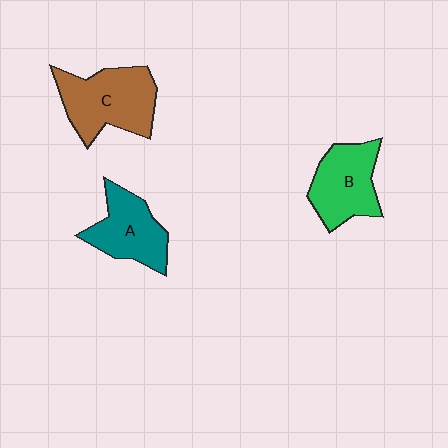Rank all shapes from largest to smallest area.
From largest to smallest: C (brown), B (green), A (teal).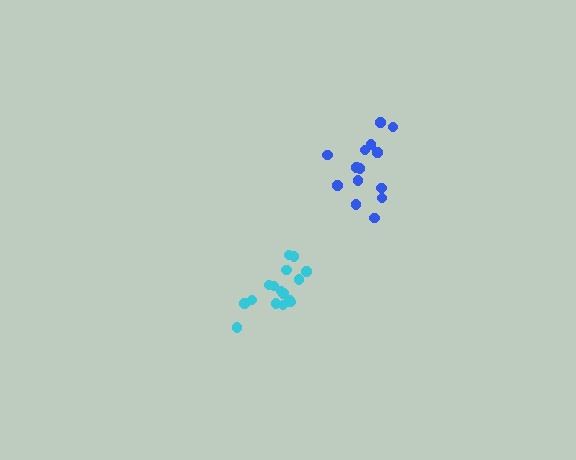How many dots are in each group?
Group 1: 16 dots, Group 2: 14 dots (30 total).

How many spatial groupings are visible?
There are 2 spatial groupings.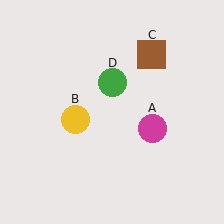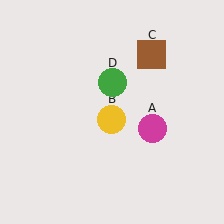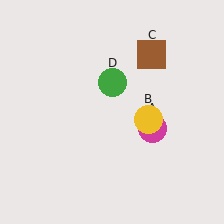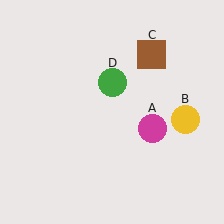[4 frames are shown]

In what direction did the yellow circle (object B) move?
The yellow circle (object B) moved right.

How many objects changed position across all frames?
1 object changed position: yellow circle (object B).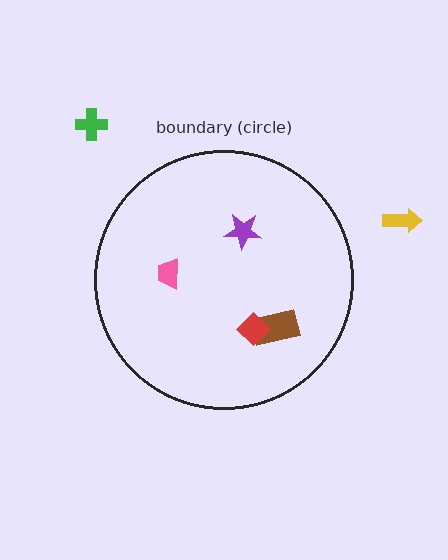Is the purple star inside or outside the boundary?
Inside.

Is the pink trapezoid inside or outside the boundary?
Inside.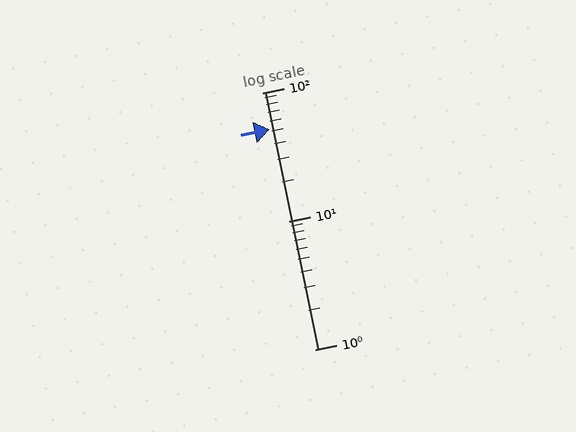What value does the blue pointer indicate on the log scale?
The pointer indicates approximately 52.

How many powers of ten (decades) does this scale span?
The scale spans 2 decades, from 1 to 100.